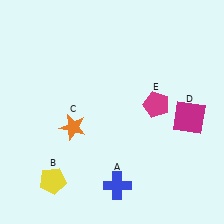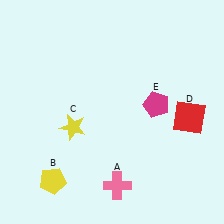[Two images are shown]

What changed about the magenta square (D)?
In Image 1, D is magenta. In Image 2, it changed to red.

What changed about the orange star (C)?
In Image 1, C is orange. In Image 2, it changed to yellow.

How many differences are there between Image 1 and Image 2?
There are 3 differences between the two images.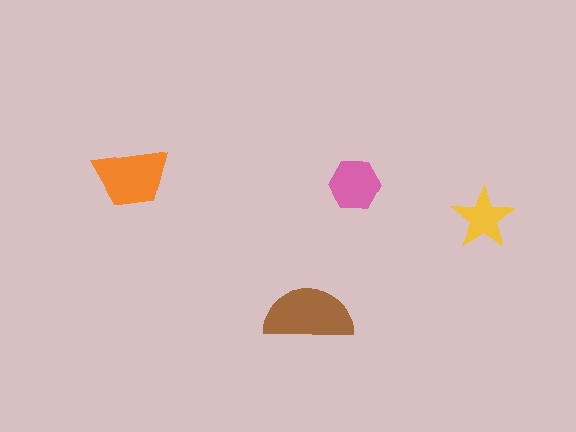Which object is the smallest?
The yellow star.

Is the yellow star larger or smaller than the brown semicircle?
Smaller.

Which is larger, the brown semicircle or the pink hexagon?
The brown semicircle.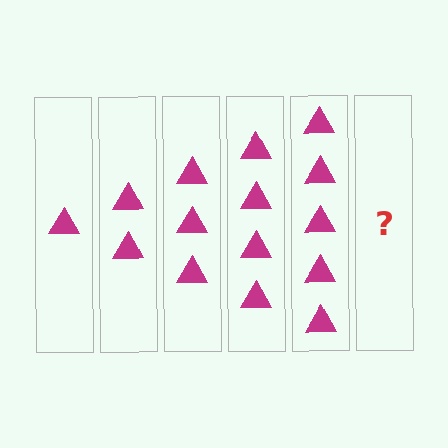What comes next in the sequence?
The next element should be 6 triangles.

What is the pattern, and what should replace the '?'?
The pattern is that each step adds one more triangle. The '?' should be 6 triangles.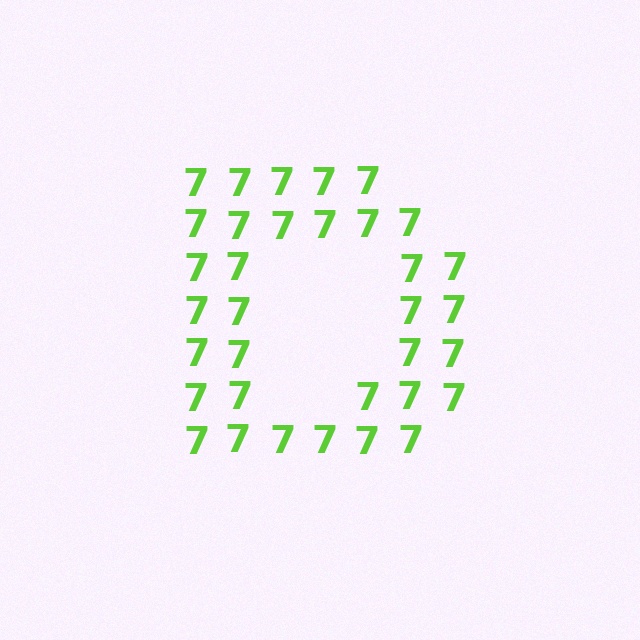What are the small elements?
The small elements are digit 7's.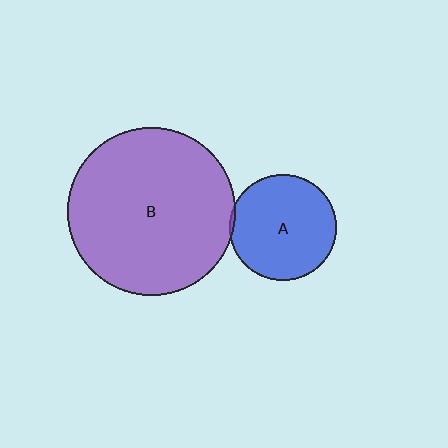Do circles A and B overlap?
Yes.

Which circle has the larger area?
Circle B (purple).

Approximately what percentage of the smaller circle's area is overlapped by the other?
Approximately 5%.